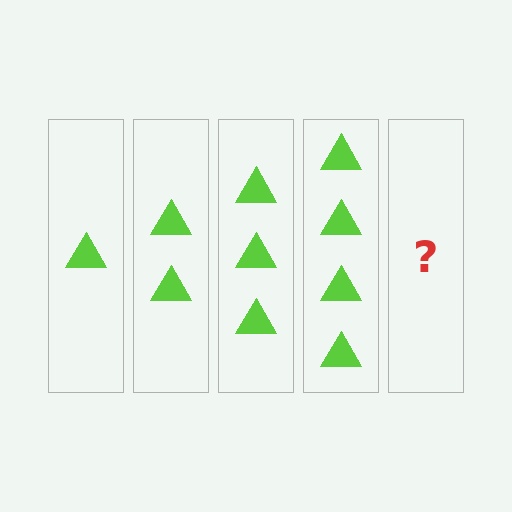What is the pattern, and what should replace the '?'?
The pattern is that each step adds one more triangle. The '?' should be 5 triangles.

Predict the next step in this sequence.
The next step is 5 triangles.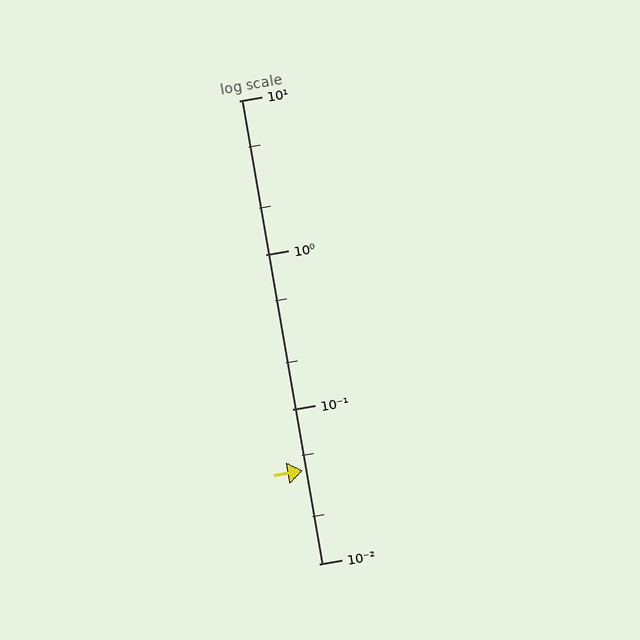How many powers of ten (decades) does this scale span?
The scale spans 3 decades, from 0.01 to 10.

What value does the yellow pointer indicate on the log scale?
The pointer indicates approximately 0.04.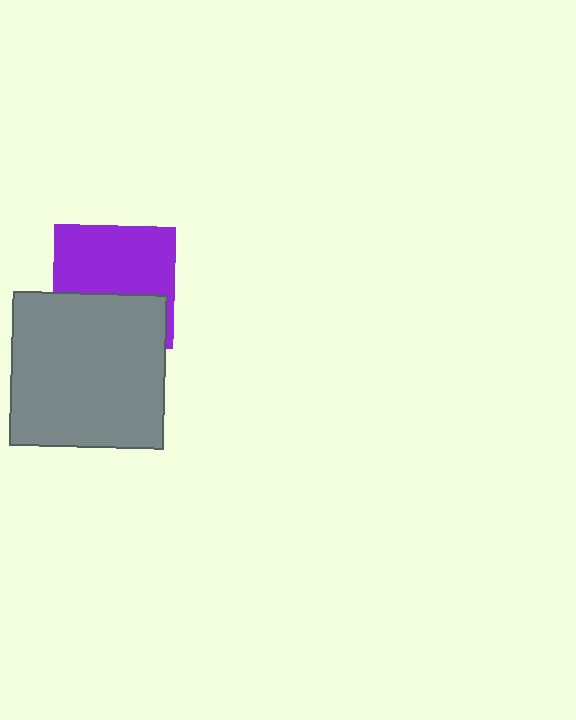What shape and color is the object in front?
The object in front is a gray square.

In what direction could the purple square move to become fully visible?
The purple square could move up. That would shift it out from behind the gray square entirely.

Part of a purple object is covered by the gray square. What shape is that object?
It is a square.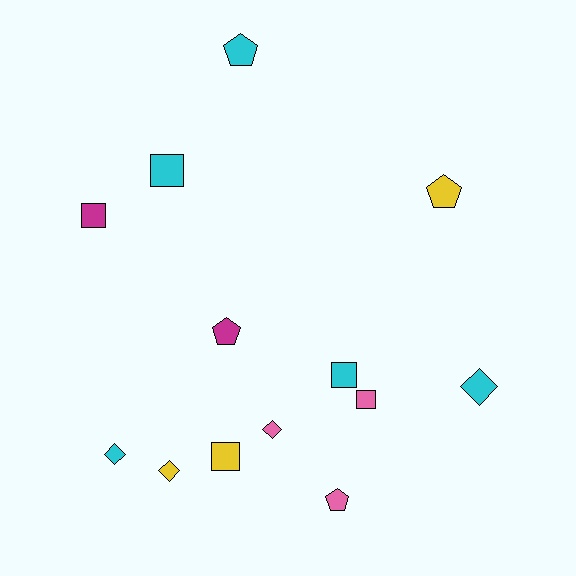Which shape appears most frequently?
Square, with 5 objects.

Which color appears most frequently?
Cyan, with 5 objects.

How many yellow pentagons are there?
There is 1 yellow pentagon.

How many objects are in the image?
There are 13 objects.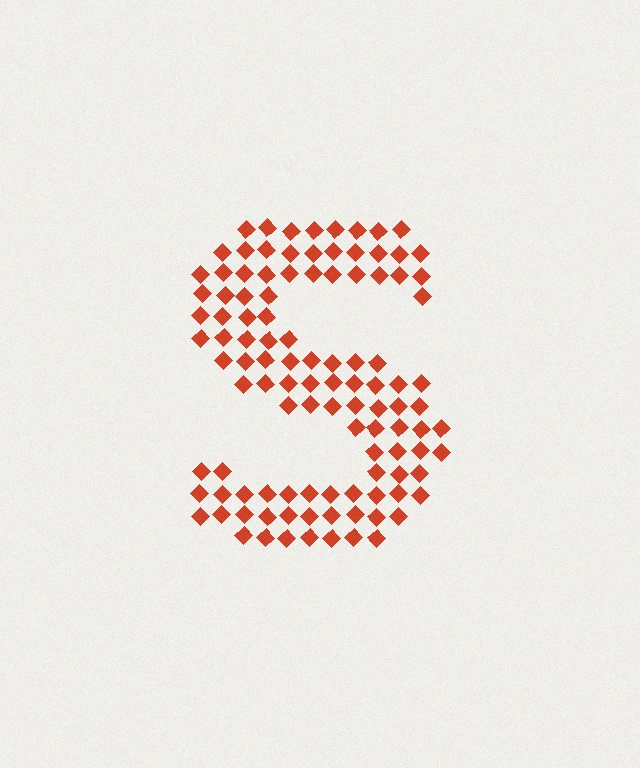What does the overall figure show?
The overall figure shows the letter S.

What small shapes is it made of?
It is made of small diamonds.